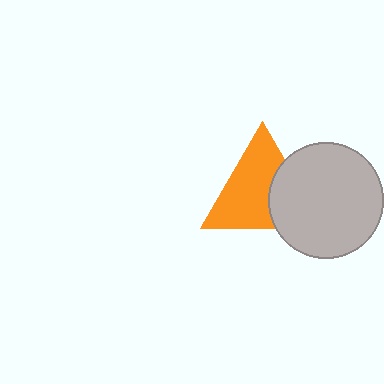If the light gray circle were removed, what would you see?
You would see the complete orange triangle.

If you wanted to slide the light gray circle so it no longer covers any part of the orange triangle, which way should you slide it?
Slide it right — that is the most direct way to separate the two shapes.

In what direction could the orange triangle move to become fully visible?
The orange triangle could move left. That would shift it out from behind the light gray circle entirely.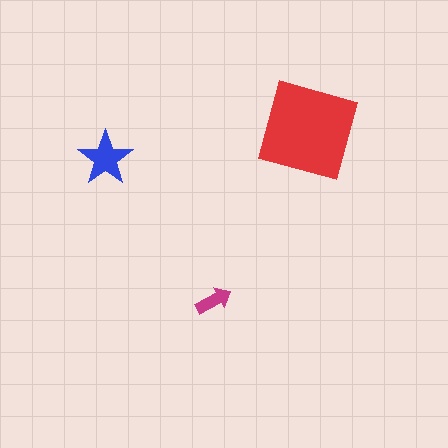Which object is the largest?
The red square.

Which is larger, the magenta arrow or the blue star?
The blue star.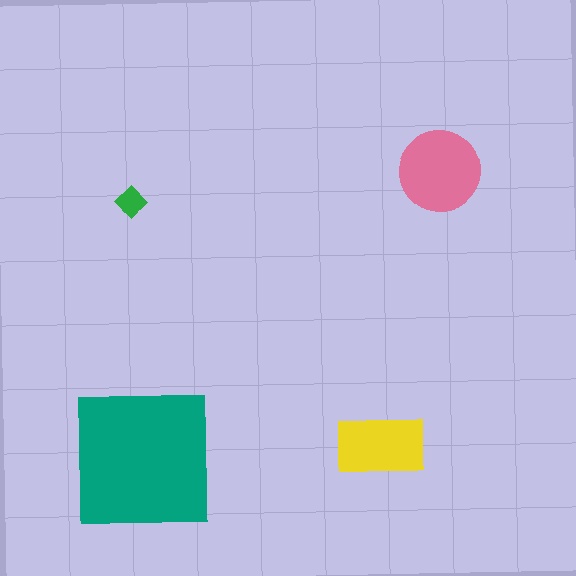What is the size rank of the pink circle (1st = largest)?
2nd.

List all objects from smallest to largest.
The green diamond, the yellow rectangle, the pink circle, the teal square.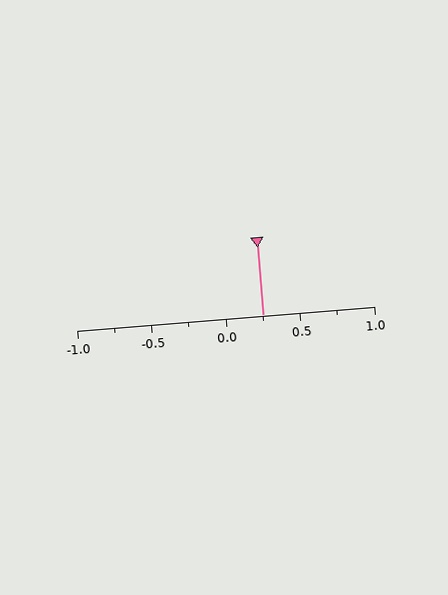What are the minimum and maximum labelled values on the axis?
The axis runs from -1.0 to 1.0.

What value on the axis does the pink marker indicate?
The marker indicates approximately 0.25.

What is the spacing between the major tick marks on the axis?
The major ticks are spaced 0.5 apart.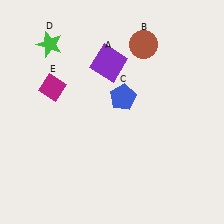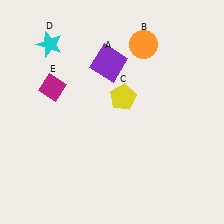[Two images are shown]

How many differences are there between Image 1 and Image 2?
There are 3 differences between the two images.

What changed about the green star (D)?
In Image 1, D is green. In Image 2, it changed to cyan.